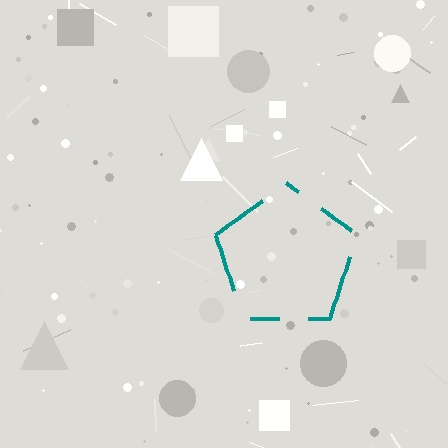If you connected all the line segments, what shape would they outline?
They would outline a pentagon.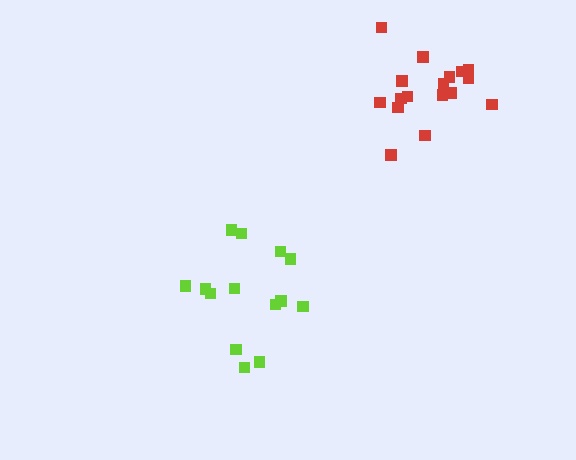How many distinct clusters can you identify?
There are 2 distinct clusters.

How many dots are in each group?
Group 1: 17 dots, Group 2: 14 dots (31 total).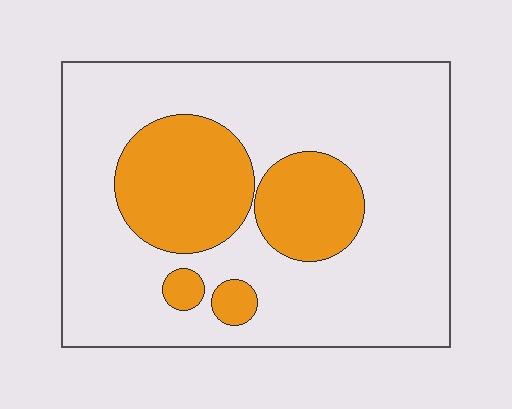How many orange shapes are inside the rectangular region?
4.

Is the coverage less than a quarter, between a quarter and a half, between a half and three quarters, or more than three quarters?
Between a quarter and a half.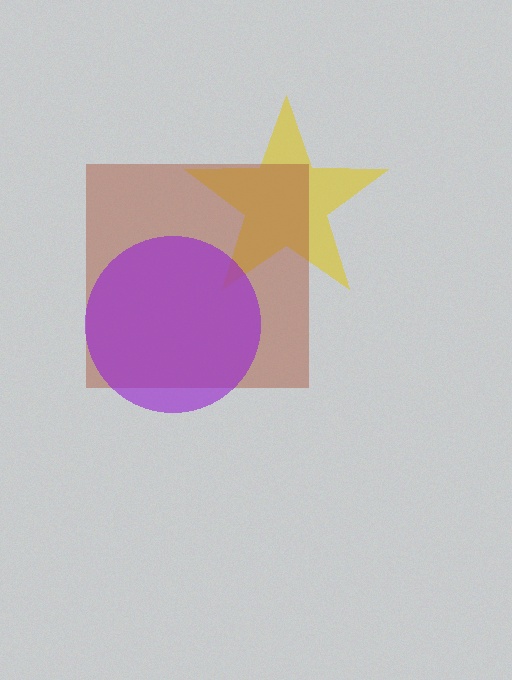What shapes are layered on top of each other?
The layered shapes are: a yellow star, a brown square, a purple circle.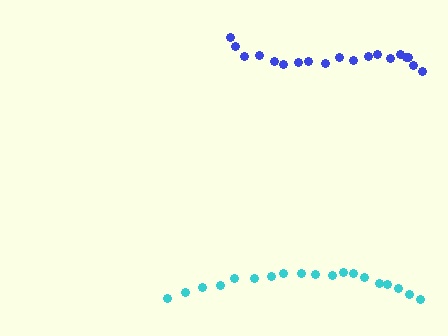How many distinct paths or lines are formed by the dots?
There are 2 distinct paths.